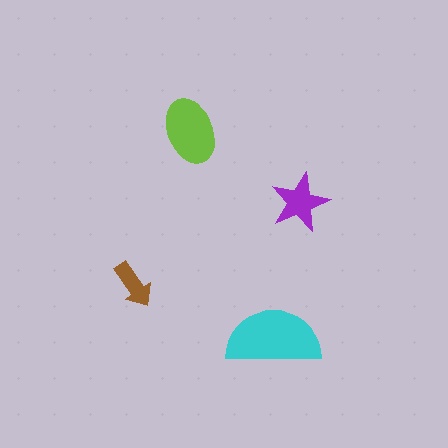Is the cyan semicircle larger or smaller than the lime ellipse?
Larger.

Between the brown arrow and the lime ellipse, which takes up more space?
The lime ellipse.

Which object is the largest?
The cyan semicircle.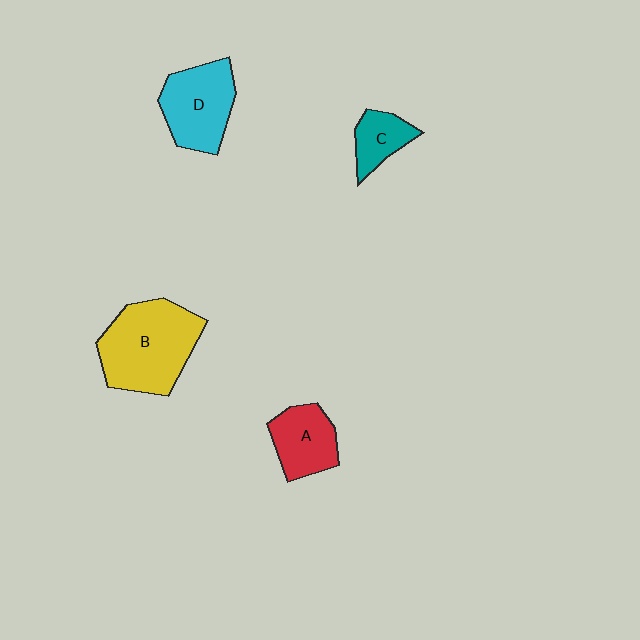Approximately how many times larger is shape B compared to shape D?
Approximately 1.4 times.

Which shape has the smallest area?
Shape C (teal).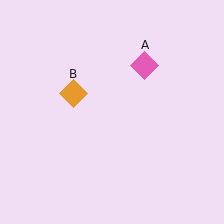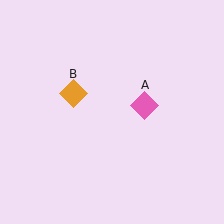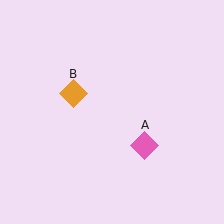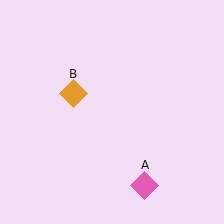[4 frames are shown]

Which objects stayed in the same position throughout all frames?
Orange diamond (object B) remained stationary.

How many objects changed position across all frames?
1 object changed position: pink diamond (object A).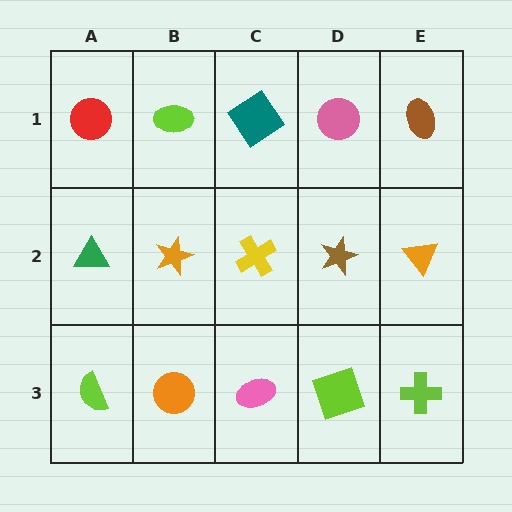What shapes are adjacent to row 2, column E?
A brown ellipse (row 1, column E), a lime cross (row 3, column E), a brown star (row 2, column D).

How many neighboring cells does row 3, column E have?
2.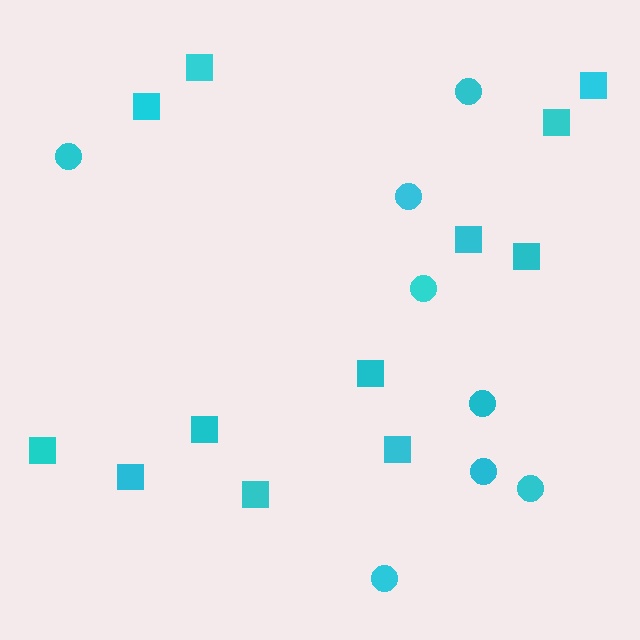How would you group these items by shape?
There are 2 groups: one group of circles (8) and one group of squares (12).